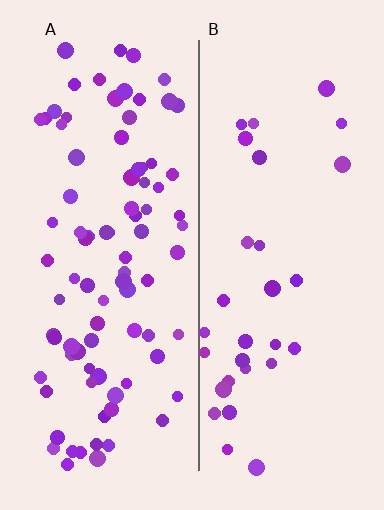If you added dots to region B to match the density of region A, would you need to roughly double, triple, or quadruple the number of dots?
Approximately triple.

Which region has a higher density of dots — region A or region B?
A (the left).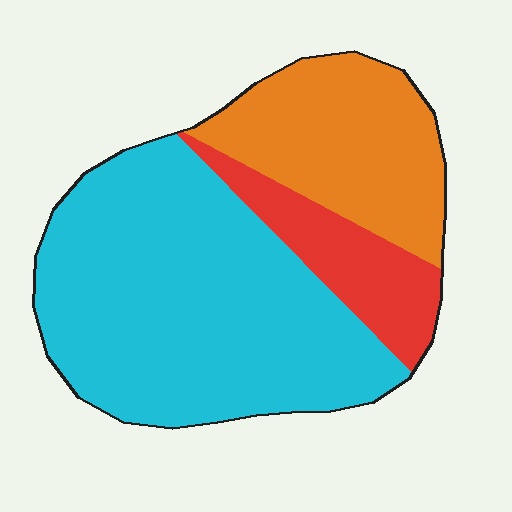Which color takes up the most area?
Cyan, at roughly 60%.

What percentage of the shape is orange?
Orange takes up about one quarter (1/4) of the shape.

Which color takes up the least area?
Red, at roughly 15%.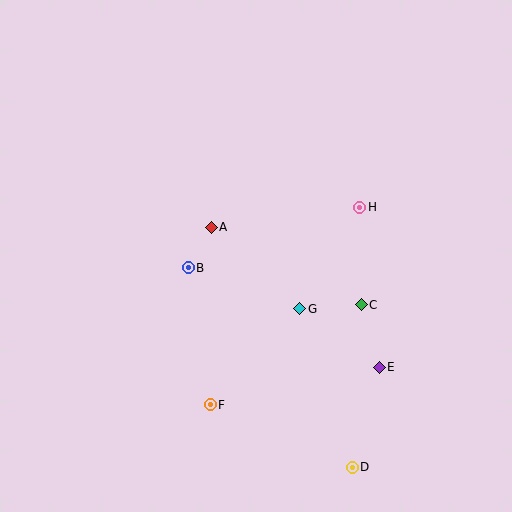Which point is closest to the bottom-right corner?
Point D is closest to the bottom-right corner.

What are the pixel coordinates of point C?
Point C is at (361, 305).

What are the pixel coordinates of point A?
Point A is at (211, 227).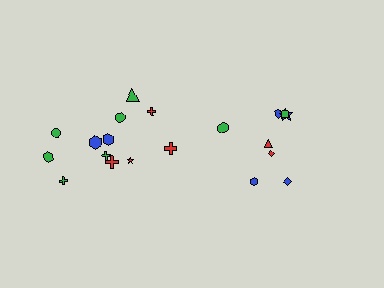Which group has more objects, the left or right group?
The left group.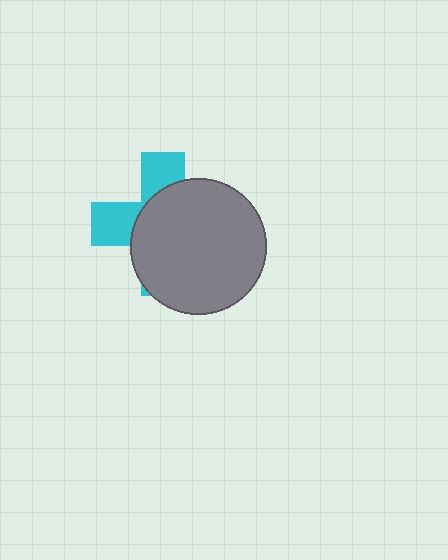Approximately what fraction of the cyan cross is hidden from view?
Roughly 66% of the cyan cross is hidden behind the gray circle.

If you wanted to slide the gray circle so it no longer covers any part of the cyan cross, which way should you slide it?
Slide it toward the lower-right — that is the most direct way to separate the two shapes.